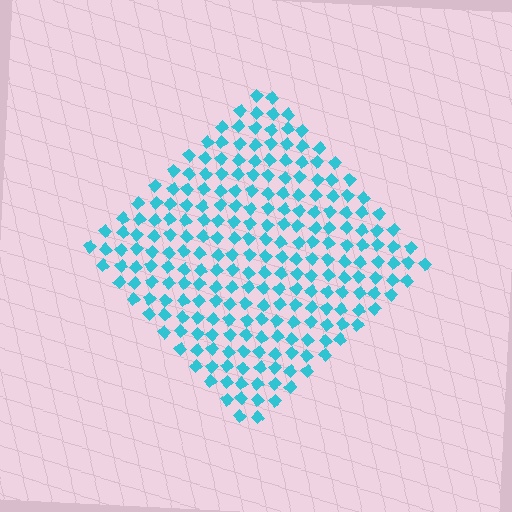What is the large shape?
The large shape is a diamond.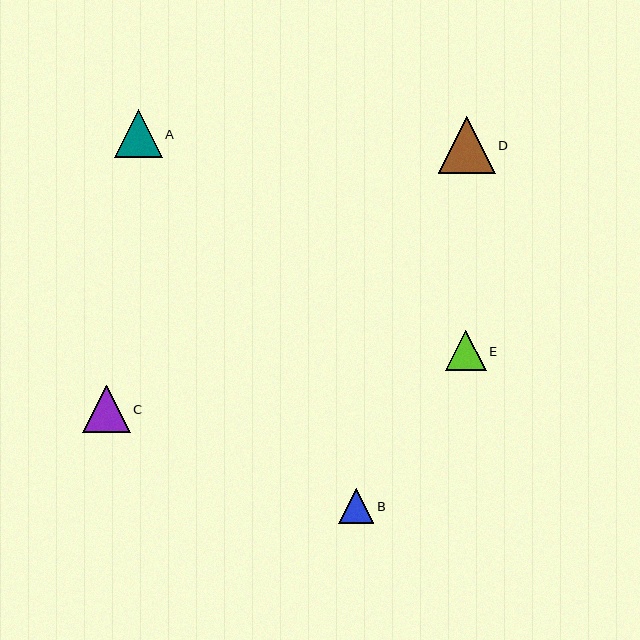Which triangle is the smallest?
Triangle B is the smallest with a size of approximately 35 pixels.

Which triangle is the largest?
Triangle D is the largest with a size of approximately 57 pixels.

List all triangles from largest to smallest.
From largest to smallest: D, A, C, E, B.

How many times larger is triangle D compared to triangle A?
Triangle D is approximately 1.2 times the size of triangle A.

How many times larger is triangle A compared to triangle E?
Triangle A is approximately 1.2 times the size of triangle E.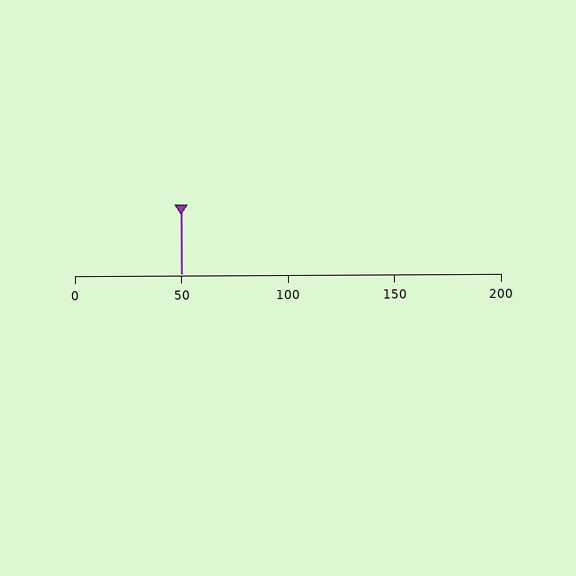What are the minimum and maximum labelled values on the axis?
The axis runs from 0 to 200.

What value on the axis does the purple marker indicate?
The marker indicates approximately 50.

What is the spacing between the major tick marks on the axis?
The major ticks are spaced 50 apart.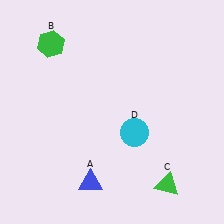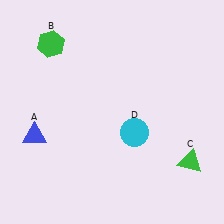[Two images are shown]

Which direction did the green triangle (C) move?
The green triangle (C) moved right.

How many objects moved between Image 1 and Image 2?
2 objects moved between the two images.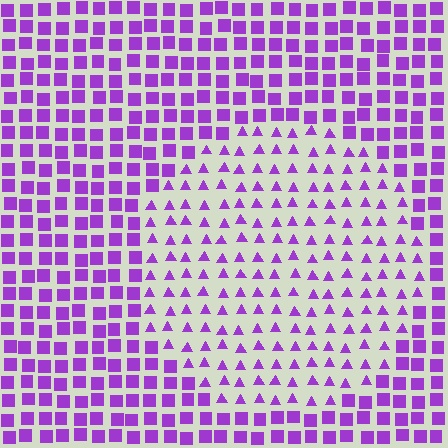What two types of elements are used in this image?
The image uses triangles inside the circle region and squares outside it.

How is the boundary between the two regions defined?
The boundary is defined by a change in element shape: triangles inside vs. squares outside. All elements share the same color and spacing.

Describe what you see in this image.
The image is filled with small purple elements arranged in a uniform grid. A circle-shaped region contains triangles, while the surrounding area contains squares. The boundary is defined purely by the change in element shape.